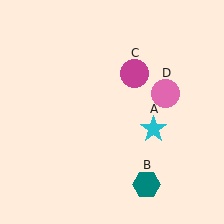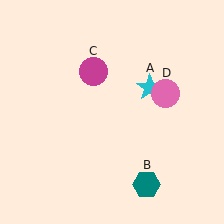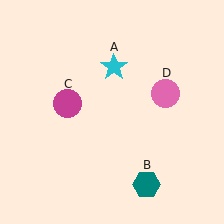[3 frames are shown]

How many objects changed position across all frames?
2 objects changed position: cyan star (object A), magenta circle (object C).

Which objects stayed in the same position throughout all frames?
Teal hexagon (object B) and pink circle (object D) remained stationary.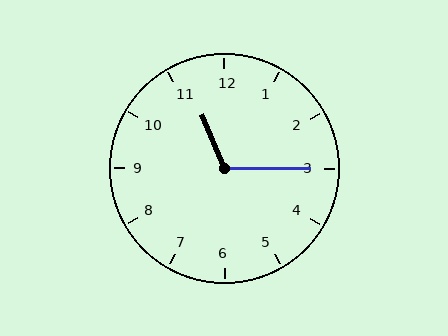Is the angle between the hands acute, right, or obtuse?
It is obtuse.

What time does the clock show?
11:15.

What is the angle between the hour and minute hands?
Approximately 112 degrees.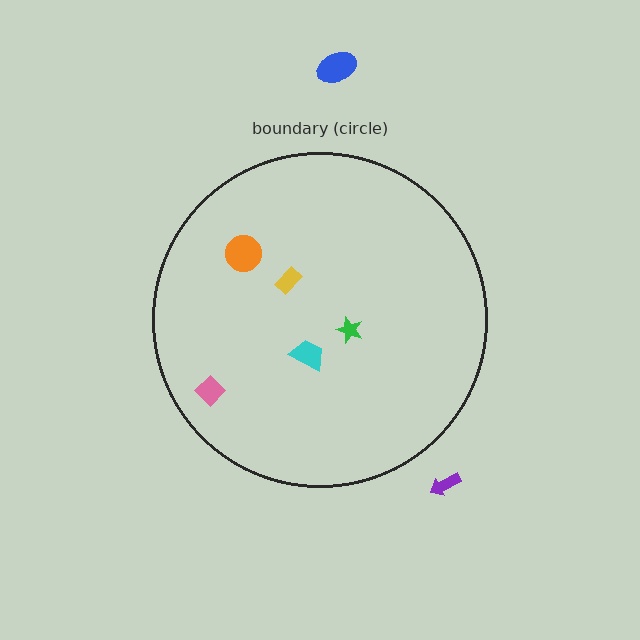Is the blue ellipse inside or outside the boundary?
Outside.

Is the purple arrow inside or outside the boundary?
Outside.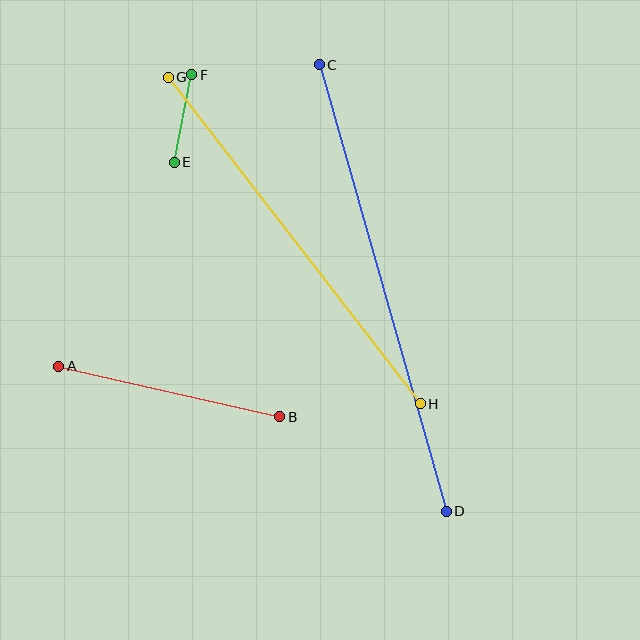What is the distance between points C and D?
The distance is approximately 464 pixels.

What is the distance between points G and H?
The distance is approximately 412 pixels.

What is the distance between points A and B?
The distance is approximately 227 pixels.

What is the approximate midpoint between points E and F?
The midpoint is at approximately (183, 119) pixels.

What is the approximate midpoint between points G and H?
The midpoint is at approximately (294, 240) pixels.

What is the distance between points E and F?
The distance is approximately 89 pixels.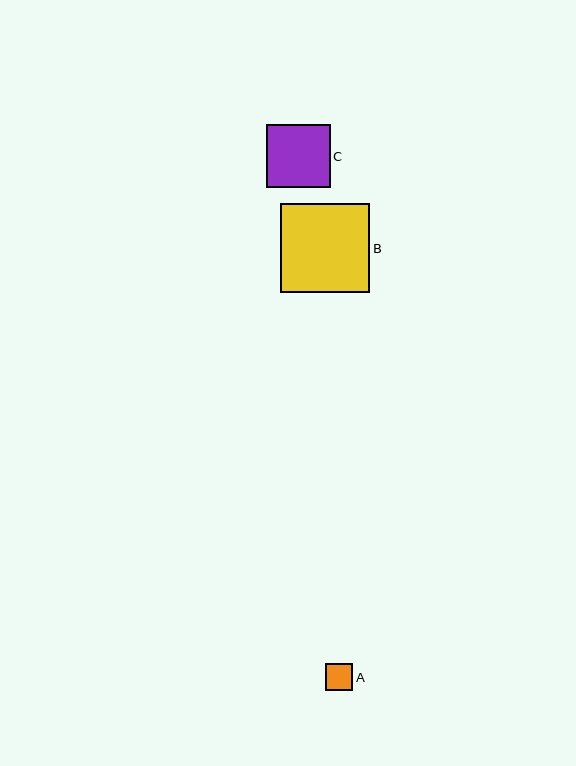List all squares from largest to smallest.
From largest to smallest: B, C, A.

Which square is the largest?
Square B is the largest with a size of approximately 89 pixels.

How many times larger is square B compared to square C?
Square B is approximately 1.4 times the size of square C.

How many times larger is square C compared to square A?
Square C is approximately 2.3 times the size of square A.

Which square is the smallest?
Square A is the smallest with a size of approximately 27 pixels.